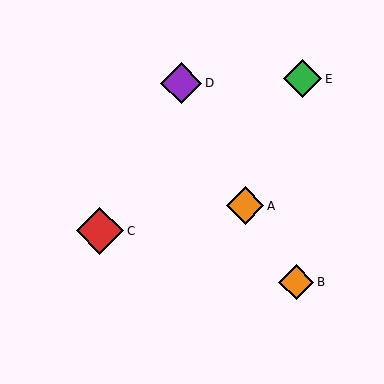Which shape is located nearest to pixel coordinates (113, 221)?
The red diamond (labeled C) at (100, 231) is nearest to that location.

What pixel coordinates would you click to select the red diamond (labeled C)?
Click at (100, 231) to select the red diamond C.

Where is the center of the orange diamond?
The center of the orange diamond is at (296, 282).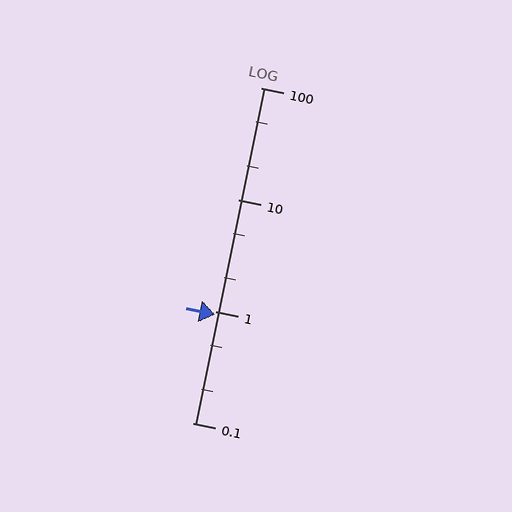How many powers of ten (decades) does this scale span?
The scale spans 3 decades, from 0.1 to 100.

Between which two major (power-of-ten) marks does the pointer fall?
The pointer is between 0.1 and 1.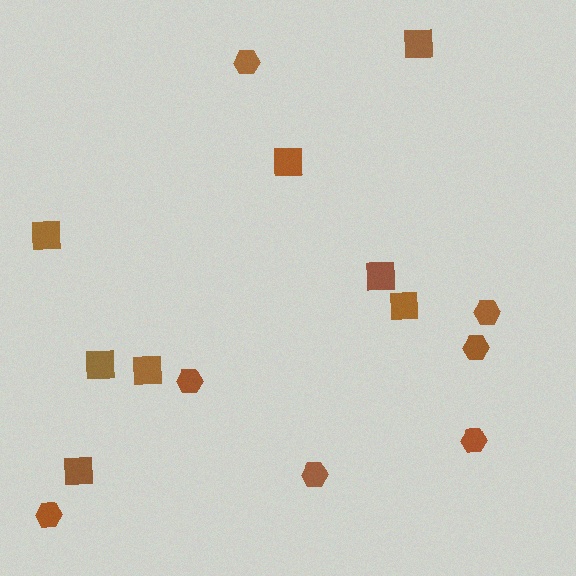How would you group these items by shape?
There are 2 groups: one group of hexagons (7) and one group of squares (8).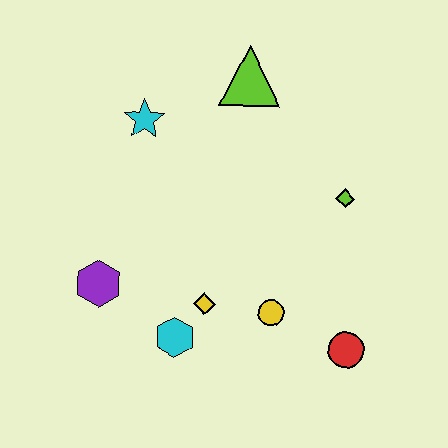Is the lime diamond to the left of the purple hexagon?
No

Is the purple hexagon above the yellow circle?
Yes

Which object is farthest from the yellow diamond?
The lime triangle is farthest from the yellow diamond.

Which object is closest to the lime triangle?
The cyan star is closest to the lime triangle.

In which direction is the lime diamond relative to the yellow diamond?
The lime diamond is to the right of the yellow diamond.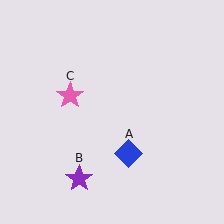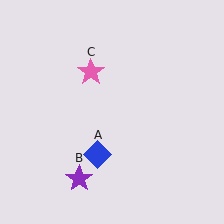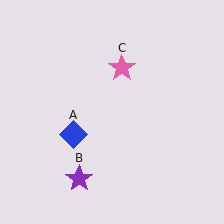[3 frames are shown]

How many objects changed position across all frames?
2 objects changed position: blue diamond (object A), pink star (object C).